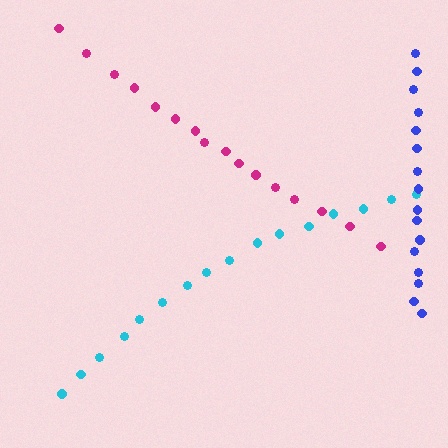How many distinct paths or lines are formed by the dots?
There are 3 distinct paths.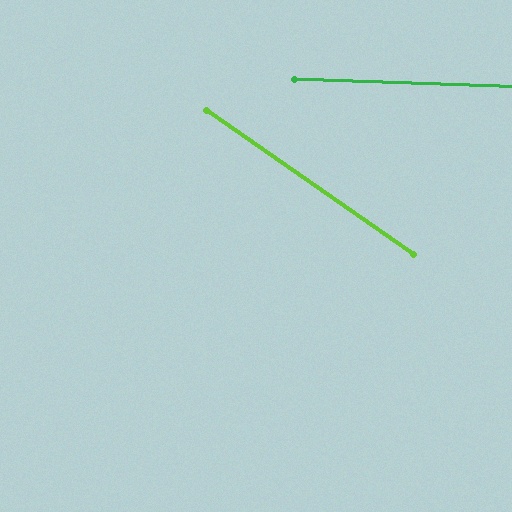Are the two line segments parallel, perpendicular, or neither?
Neither parallel nor perpendicular — they differ by about 33°.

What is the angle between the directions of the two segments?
Approximately 33 degrees.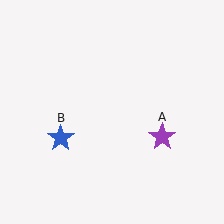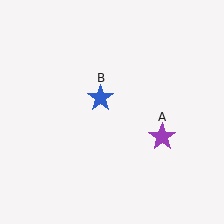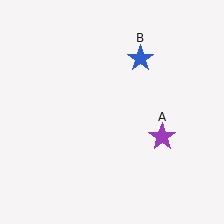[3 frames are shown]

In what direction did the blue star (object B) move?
The blue star (object B) moved up and to the right.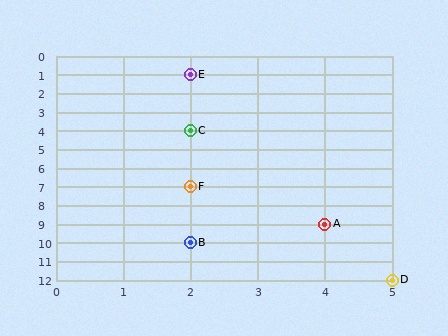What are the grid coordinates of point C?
Point C is at grid coordinates (2, 4).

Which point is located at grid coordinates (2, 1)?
Point E is at (2, 1).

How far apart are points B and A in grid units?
Points B and A are 2 columns and 1 row apart (about 2.2 grid units diagonally).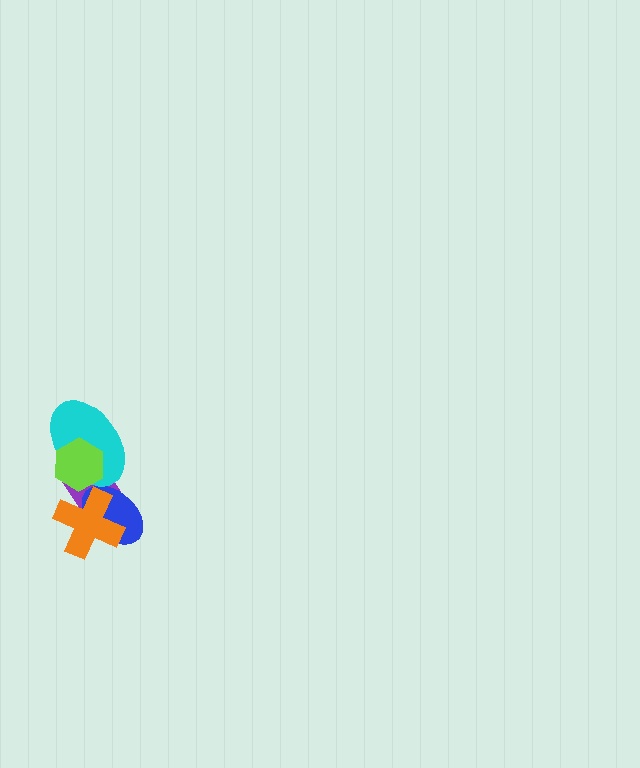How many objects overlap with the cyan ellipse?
2 objects overlap with the cyan ellipse.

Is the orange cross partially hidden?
No, no other shape covers it.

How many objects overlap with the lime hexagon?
2 objects overlap with the lime hexagon.